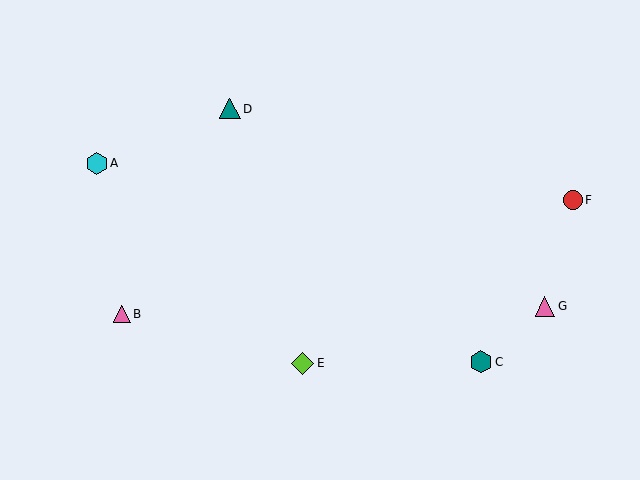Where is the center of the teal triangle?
The center of the teal triangle is at (230, 109).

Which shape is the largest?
The teal hexagon (labeled C) is the largest.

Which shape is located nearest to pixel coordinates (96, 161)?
The cyan hexagon (labeled A) at (97, 163) is nearest to that location.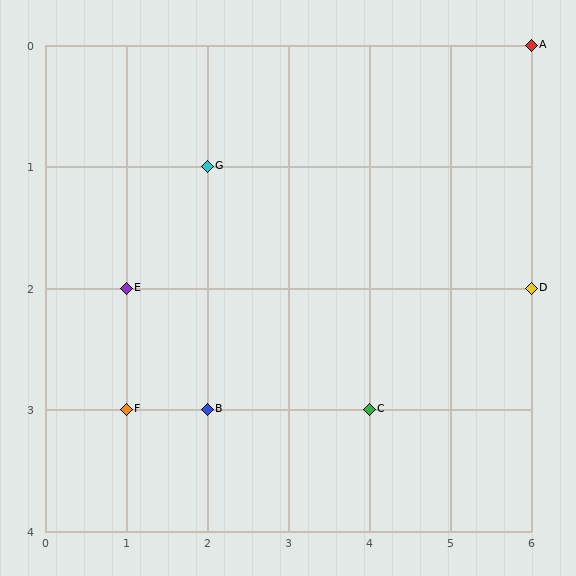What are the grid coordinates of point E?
Point E is at grid coordinates (1, 2).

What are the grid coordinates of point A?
Point A is at grid coordinates (6, 0).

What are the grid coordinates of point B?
Point B is at grid coordinates (2, 3).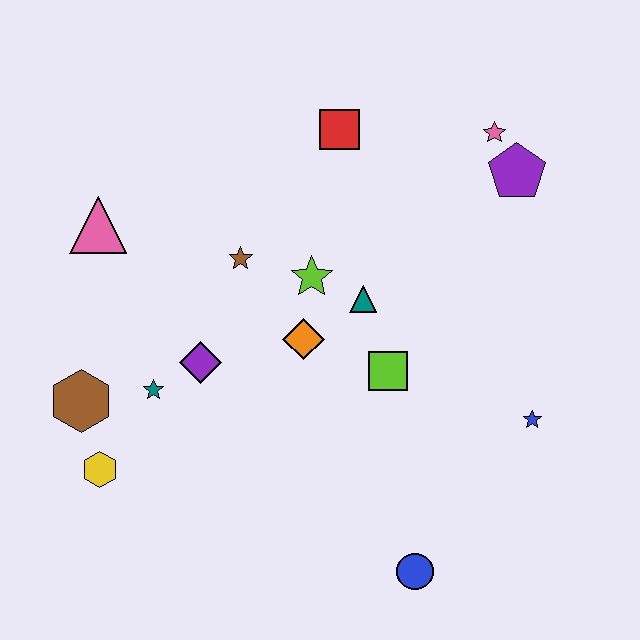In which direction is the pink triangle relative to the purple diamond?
The pink triangle is above the purple diamond.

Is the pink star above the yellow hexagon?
Yes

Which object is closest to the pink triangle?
The brown star is closest to the pink triangle.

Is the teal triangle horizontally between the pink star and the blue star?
No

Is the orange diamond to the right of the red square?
No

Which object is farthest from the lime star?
The blue circle is farthest from the lime star.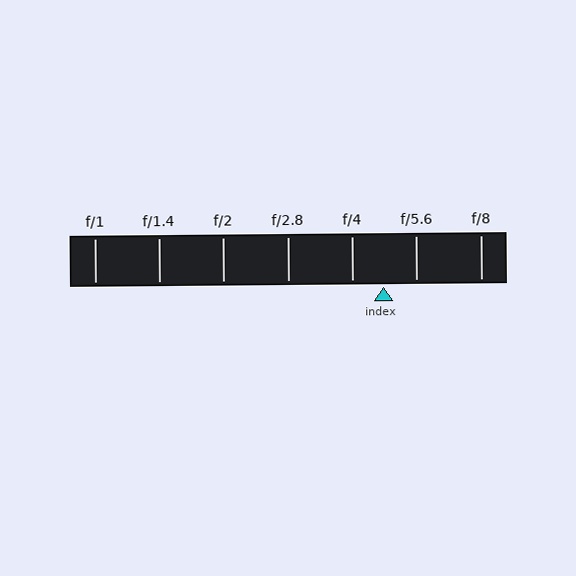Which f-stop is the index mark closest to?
The index mark is closest to f/4.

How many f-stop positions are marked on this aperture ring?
There are 7 f-stop positions marked.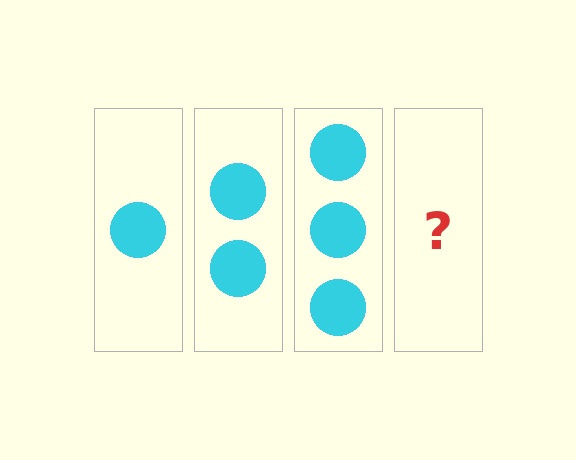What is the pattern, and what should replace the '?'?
The pattern is that each step adds one more circle. The '?' should be 4 circles.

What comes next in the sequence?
The next element should be 4 circles.